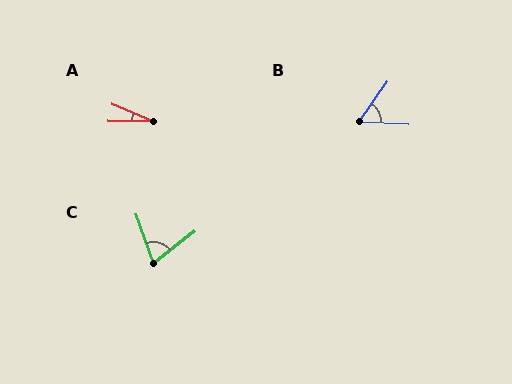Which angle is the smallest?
A, at approximately 22 degrees.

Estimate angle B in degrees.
Approximately 58 degrees.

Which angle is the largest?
C, at approximately 71 degrees.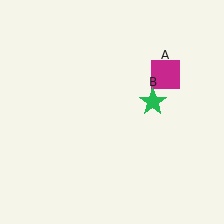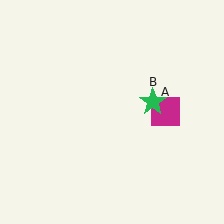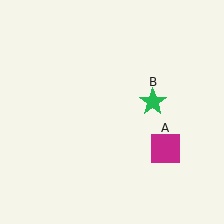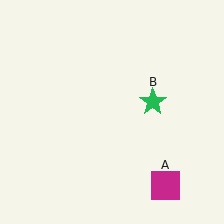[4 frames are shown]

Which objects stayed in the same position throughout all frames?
Green star (object B) remained stationary.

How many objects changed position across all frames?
1 object changed position: magenta square (object A).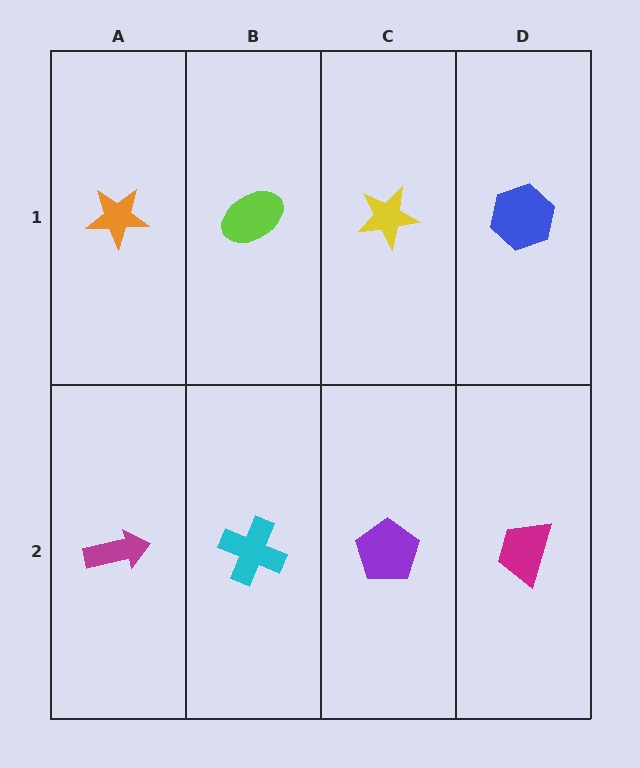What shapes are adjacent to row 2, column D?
A blue hexagon (row 1, column D), a purple pentagon (row 2, column C).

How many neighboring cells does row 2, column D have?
2.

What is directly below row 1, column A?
A magenta arrow.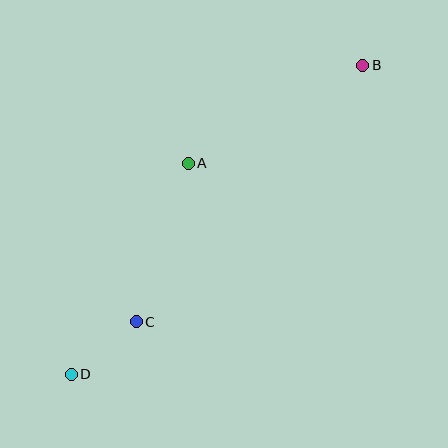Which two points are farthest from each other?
Points B and D are farthest from each other.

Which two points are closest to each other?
Points C and D are closest to each other.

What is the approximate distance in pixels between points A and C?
The distance between A and C is approximately 167 pixels.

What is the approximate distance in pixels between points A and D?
The distance between A and D is approximately 241 pixels.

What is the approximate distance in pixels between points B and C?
The distance between B and C is approximately 342 pixels.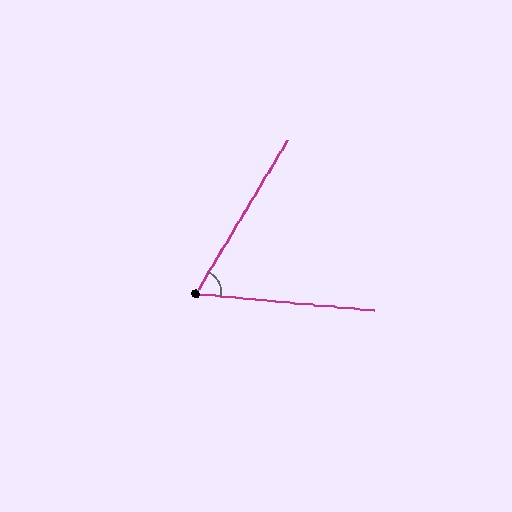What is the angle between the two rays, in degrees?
Approximately 65 degrees.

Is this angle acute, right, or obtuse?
It is acute.